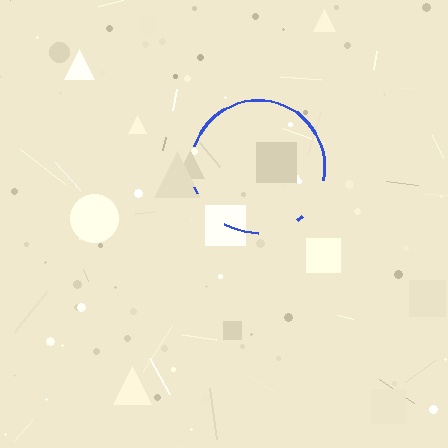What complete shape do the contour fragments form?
The contour fragments form a circle.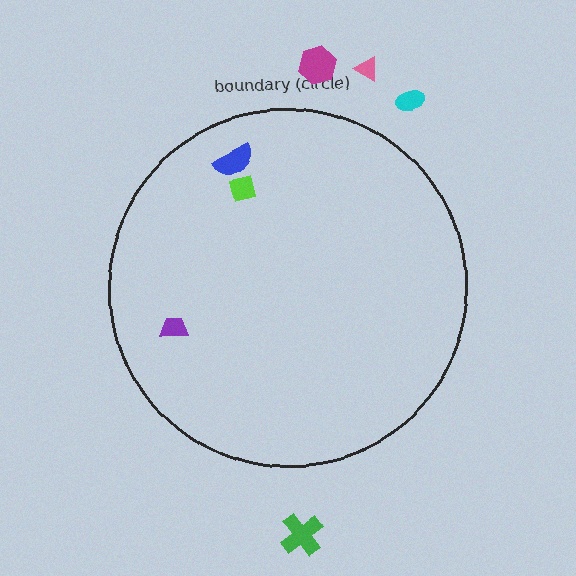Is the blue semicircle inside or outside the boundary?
Inside.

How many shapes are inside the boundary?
3 inside, 4 outside.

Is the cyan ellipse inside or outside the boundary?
Outside.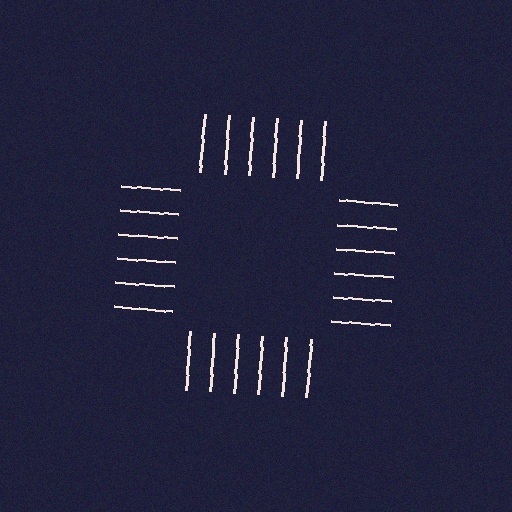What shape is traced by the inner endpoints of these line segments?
An illusory square — the line segments terminate on its edges but no continuous stroke is drawn.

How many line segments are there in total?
24 — 6 along each of the 4 edges.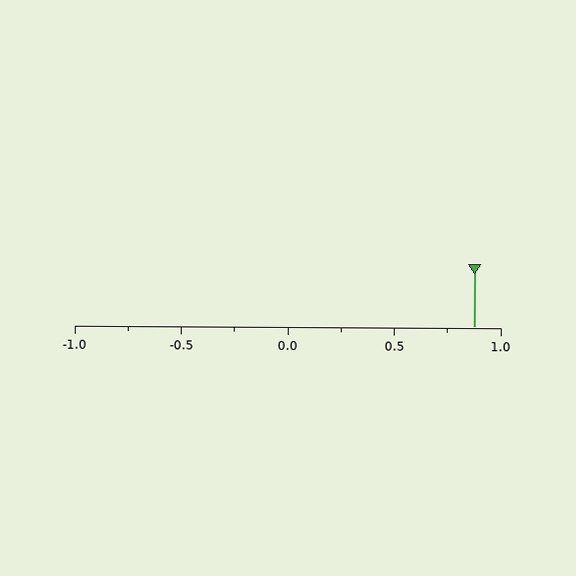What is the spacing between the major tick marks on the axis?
The major ticks are spaced 0.5 apart.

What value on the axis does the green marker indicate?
The marker indicates approximately 0.88.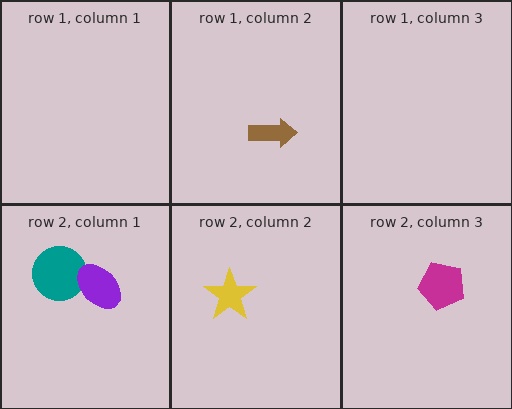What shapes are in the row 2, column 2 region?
The yellow star.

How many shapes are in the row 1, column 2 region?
1.